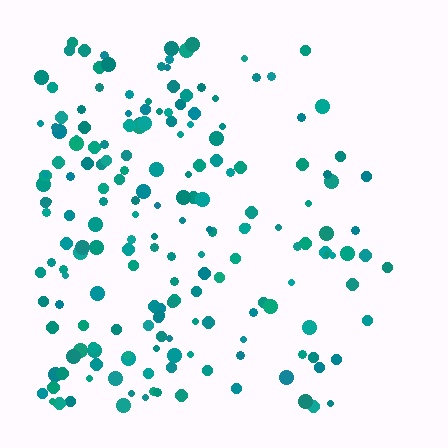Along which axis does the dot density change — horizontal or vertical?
Horizontal.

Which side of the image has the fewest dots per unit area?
The right.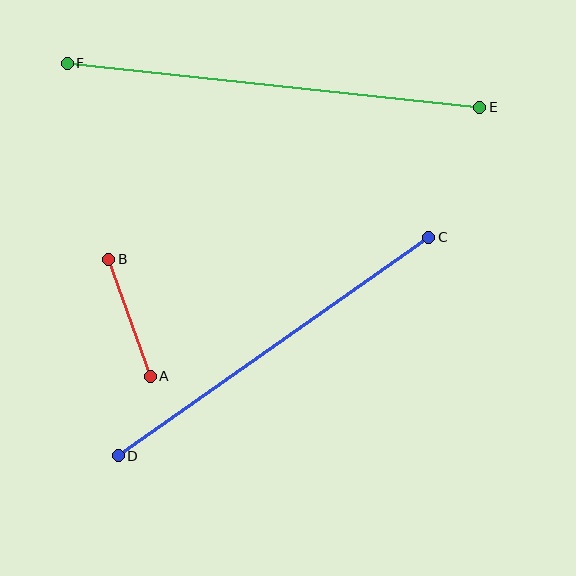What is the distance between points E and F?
The distance is approximately 415 pixels.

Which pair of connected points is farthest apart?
Points E and F are farthest apart.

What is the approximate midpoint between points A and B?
The midpoint is at approximately (130, 318) pixels.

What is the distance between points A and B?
The distance is approximately 124 pixels.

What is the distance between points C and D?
The distance is approximately 380 pixels.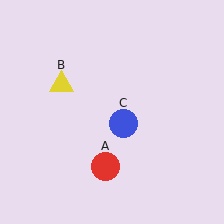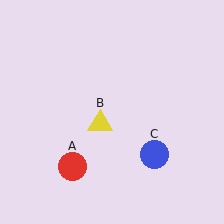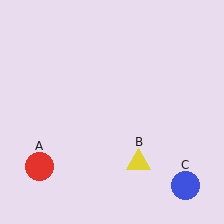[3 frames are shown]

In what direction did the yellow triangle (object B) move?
The yellow triangle (object B) moved down and to the right.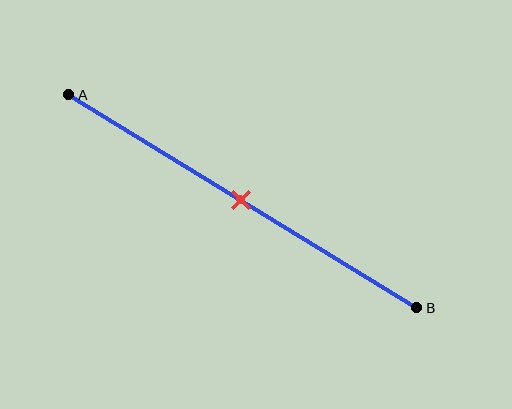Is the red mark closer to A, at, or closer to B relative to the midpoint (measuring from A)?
The red mark is approximately at the midpoint of segment AB.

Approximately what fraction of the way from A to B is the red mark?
The red mark is approximately 50% of the way from A to B.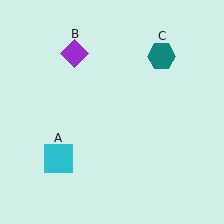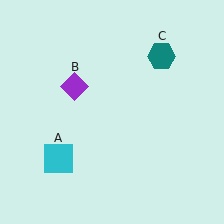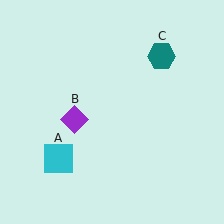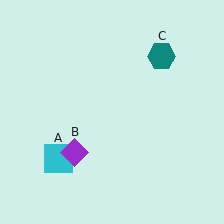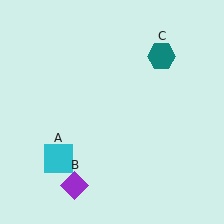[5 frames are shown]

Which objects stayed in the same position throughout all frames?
Cyan square (object A) and teal hexagon (object C) remained stationary.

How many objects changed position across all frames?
1 object changed position: purple diamond (object B).